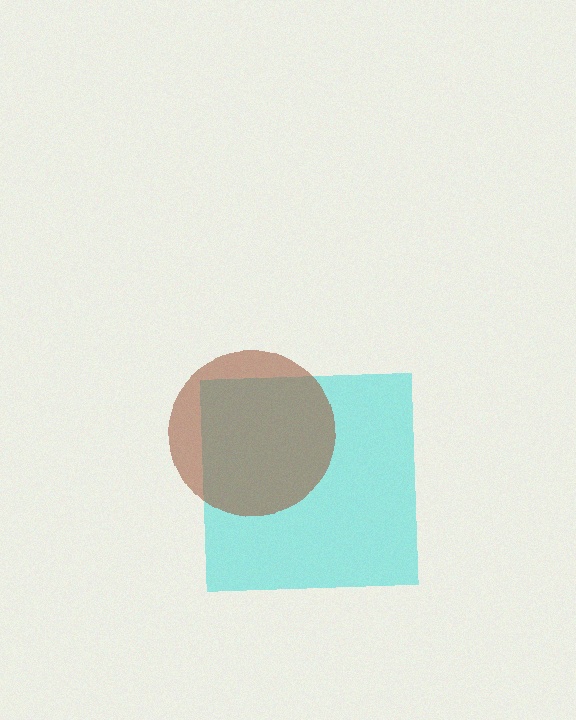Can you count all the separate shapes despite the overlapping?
Yes, there are 2 separate shapes.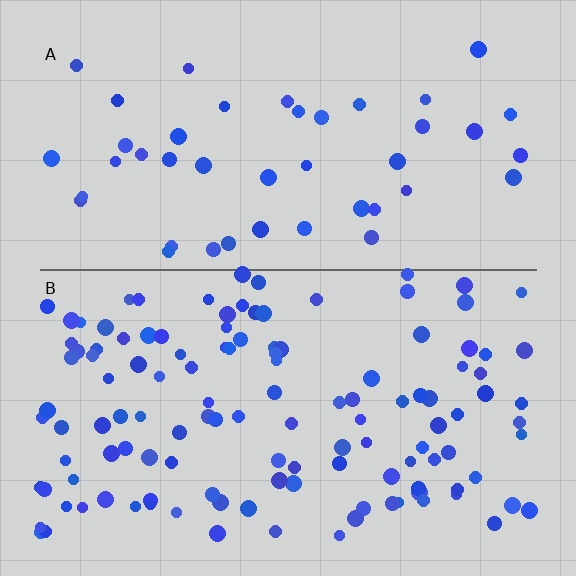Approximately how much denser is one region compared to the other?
Approximately 2.8× — region B over region A.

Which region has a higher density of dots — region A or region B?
B (the bottom).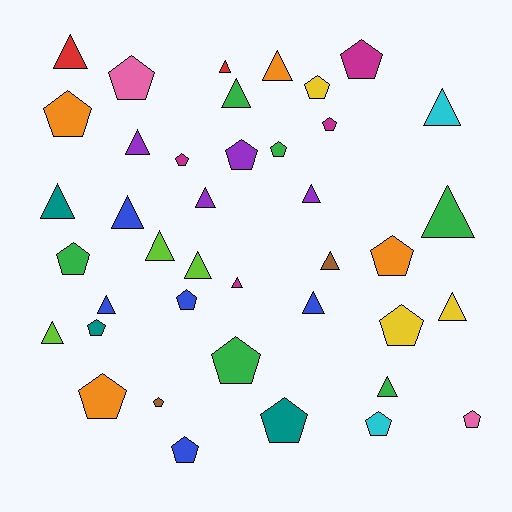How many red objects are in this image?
There are 2 red objects.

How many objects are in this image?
There are 40 objects.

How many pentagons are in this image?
There are 20 pentagons.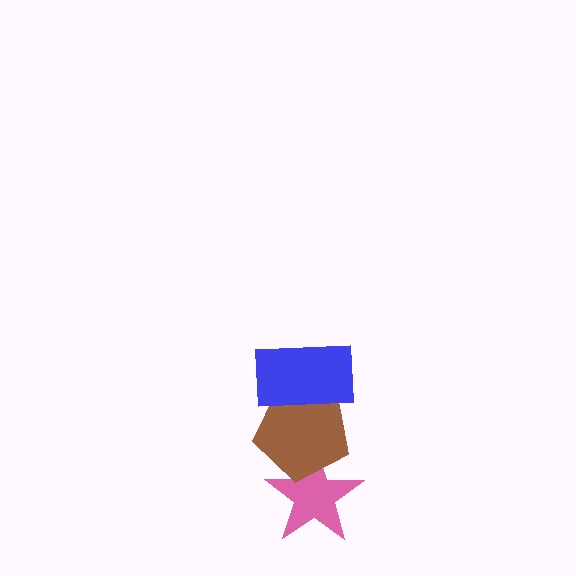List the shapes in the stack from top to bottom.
From top to bottom: the blue rectangle, the brown pentagon, the pink star.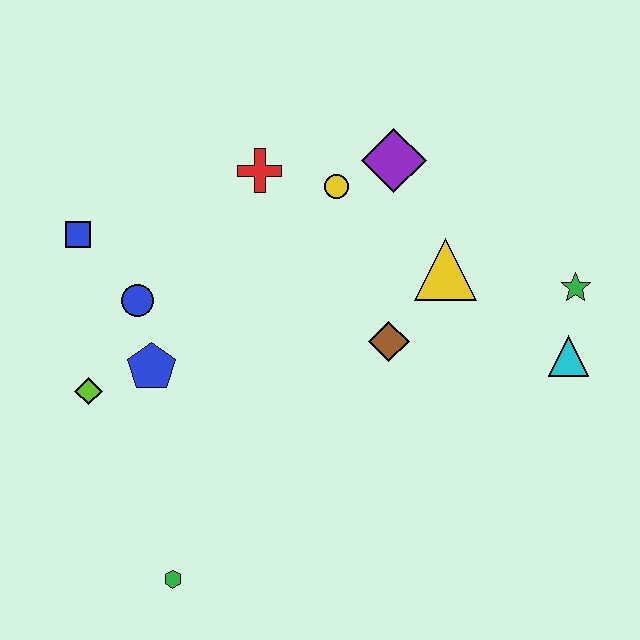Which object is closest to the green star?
The cyan triangle is closest to the green star.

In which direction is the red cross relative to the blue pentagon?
The red cross is above the blue pentagon.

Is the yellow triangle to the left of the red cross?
No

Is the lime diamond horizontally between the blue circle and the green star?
No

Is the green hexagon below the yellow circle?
Yes